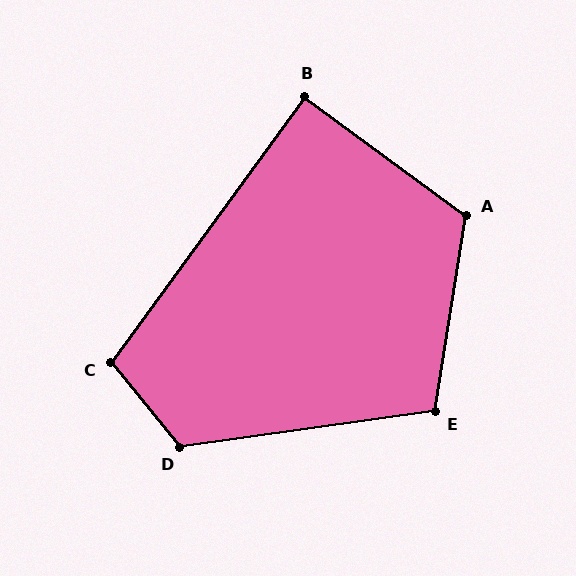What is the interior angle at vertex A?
Approximately 118 degrees (obtuse).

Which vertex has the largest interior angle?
D, at approximately 121 degrees.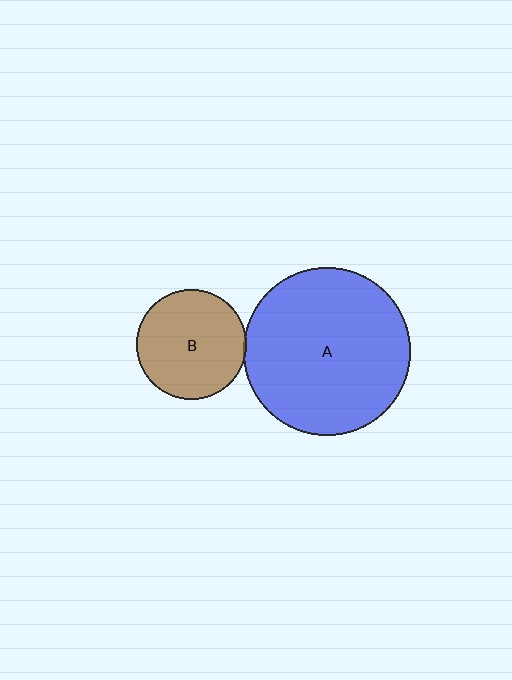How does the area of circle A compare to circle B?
Approximately 2.3 times.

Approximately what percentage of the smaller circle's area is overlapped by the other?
Approximately 5%.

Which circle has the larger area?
Circle A (blue).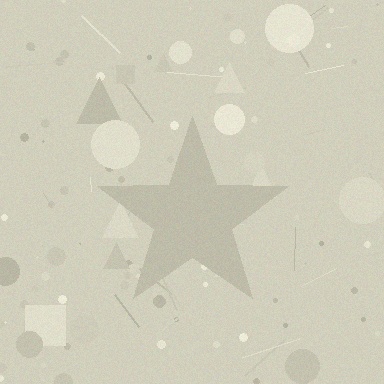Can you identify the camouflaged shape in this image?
The camouflaged shape is a star.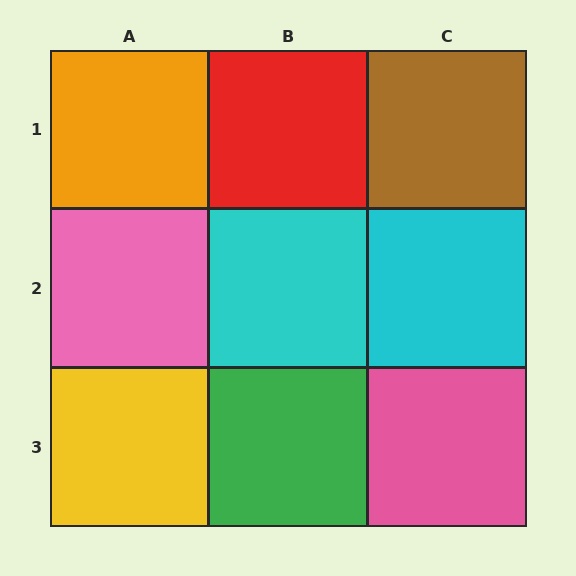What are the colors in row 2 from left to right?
Pink, cyan, cyan.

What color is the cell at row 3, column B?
Green.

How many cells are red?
1 cell is red.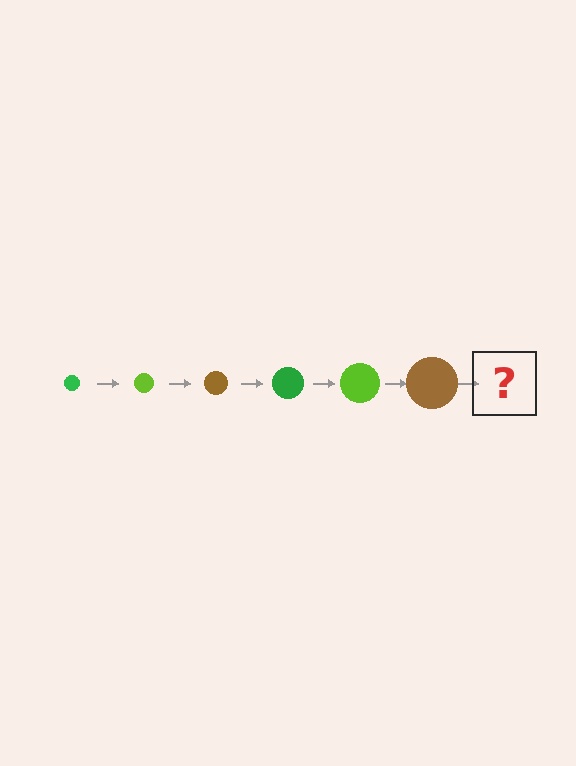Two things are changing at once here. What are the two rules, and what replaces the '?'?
The two rules are that the circle grows larger each step and the color cycles through green, lime, and brown. The '?' should be a green circle, larger than the previous one.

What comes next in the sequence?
The next element should be a green circle, larger than the previous one.